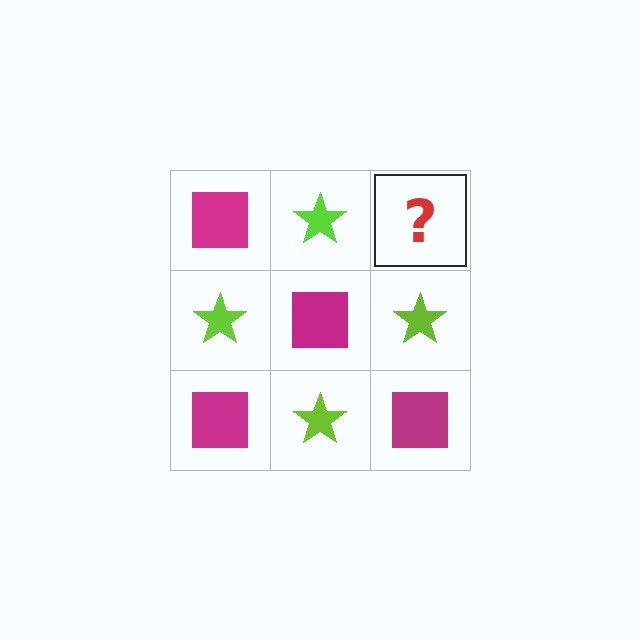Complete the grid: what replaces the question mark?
The question mark should be replaced with a magenta square.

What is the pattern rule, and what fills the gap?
The rule is that it alternates magenta square and lime star in a checkerboard pattern. The gap should be filled with a magenta square.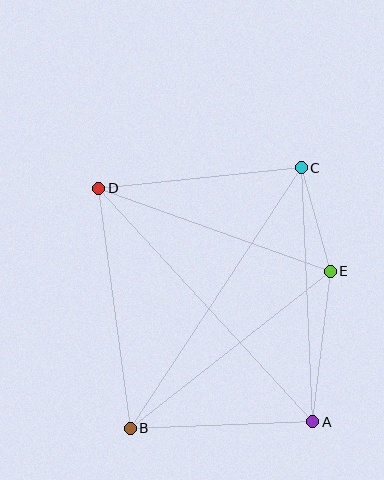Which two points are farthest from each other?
Points A and D are farthest from each other.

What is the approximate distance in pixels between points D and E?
The distance between D and E is approximately 246 pixels.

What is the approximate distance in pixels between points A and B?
The distance between A and B is approximately 183 pixels.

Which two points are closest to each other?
Points C and E are closest to each other.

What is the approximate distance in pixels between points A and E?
The distance between A and E is approximately 151 pixels.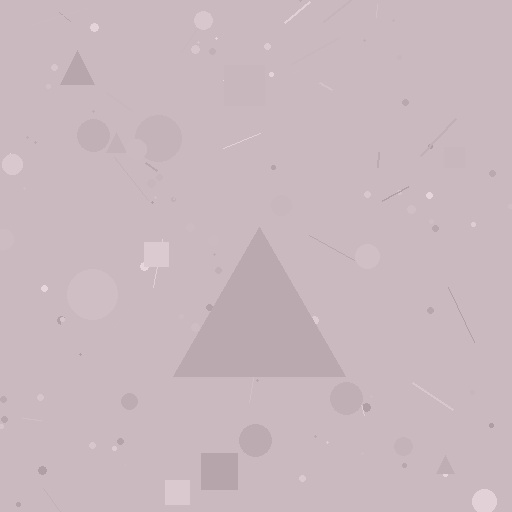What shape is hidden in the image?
A triangle is hidden in the image.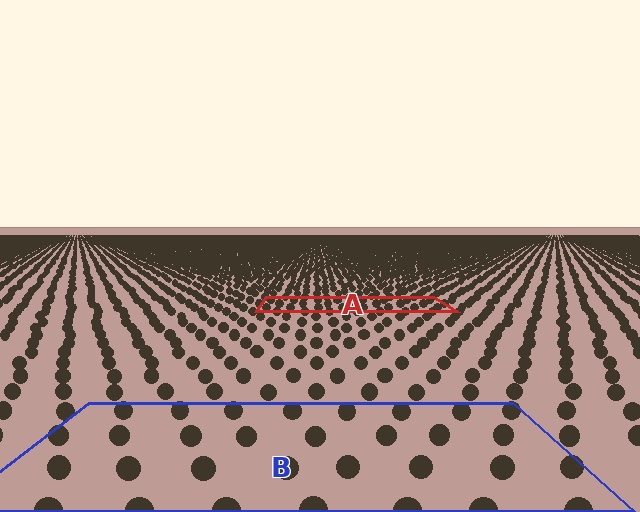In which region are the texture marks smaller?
The texture marks are smaller in region A, because it is farther away.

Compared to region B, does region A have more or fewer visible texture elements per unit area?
Region A has more texture elements per unit area — they are packed more densely because it is farther away.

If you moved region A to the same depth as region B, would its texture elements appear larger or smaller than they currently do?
They would appear larger. At a closer depth, the same texture elements are projected at a bigger on-screen size.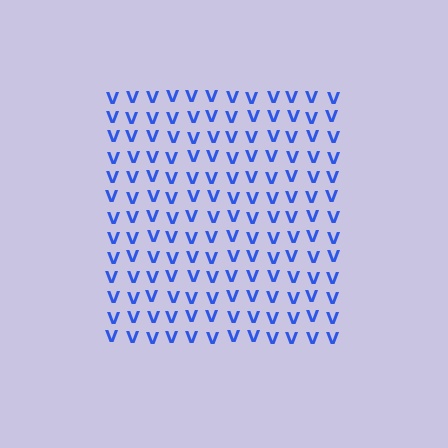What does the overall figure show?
The overall figure shows a square.